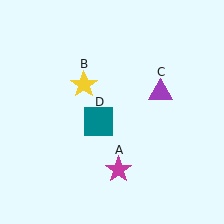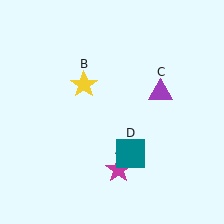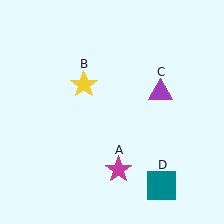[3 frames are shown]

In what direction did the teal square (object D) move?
The teal square (object D) moved down and to the right.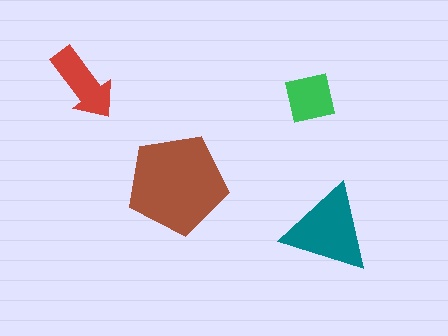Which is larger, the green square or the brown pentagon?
The brown pentagon.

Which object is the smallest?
The green square.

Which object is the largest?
The brown pentagon.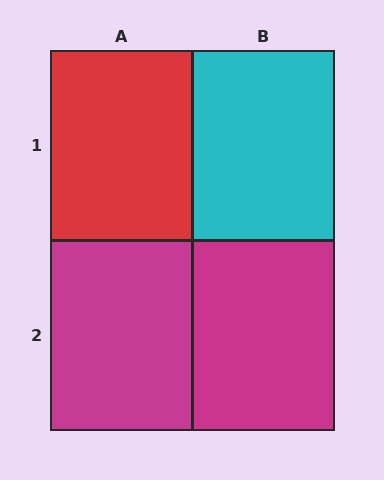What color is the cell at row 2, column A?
Magenta.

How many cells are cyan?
1 cell is cyan.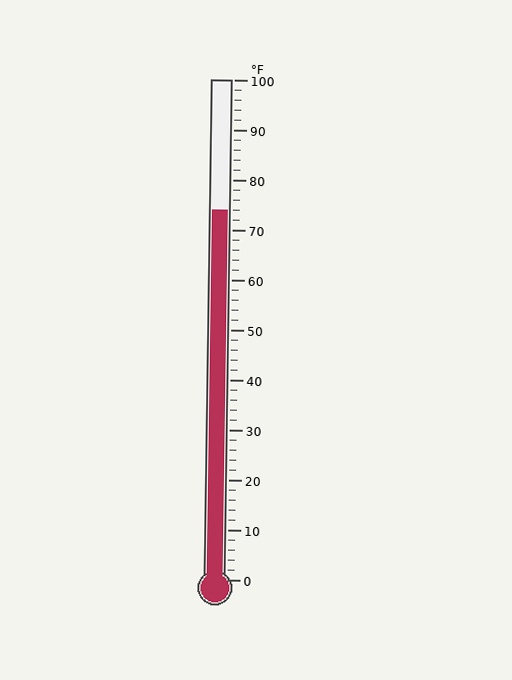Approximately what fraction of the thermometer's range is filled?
The thermometer is filled to approximately 75% of its range.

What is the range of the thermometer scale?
The thermometer scale ranges from 0°F to 100°F.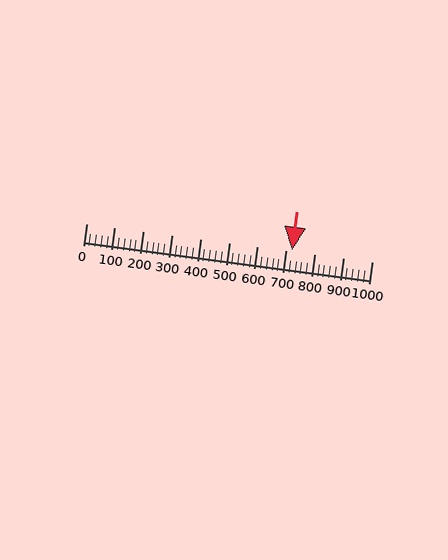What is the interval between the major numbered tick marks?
The major tick marks are spaced 100 units apart.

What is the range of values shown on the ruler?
The ruler shows values from 0 to 1000.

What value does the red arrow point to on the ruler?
The red arrow points to approximately 720.